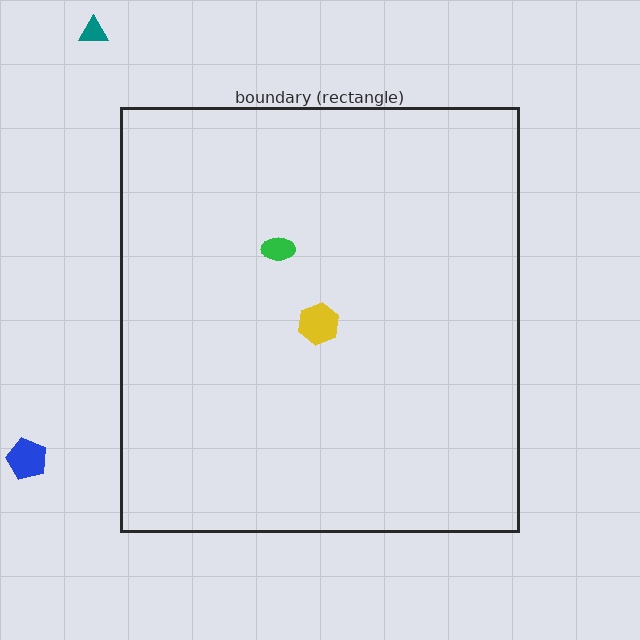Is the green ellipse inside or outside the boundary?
Inside.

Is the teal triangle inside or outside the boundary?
Outside.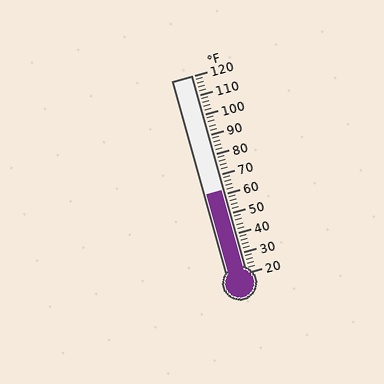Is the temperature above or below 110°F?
The temperature is below 110°F.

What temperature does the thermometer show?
The thermometer shows approximately 62°F.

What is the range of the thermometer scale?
The thermometer scale ranges from 20°F to 120°F.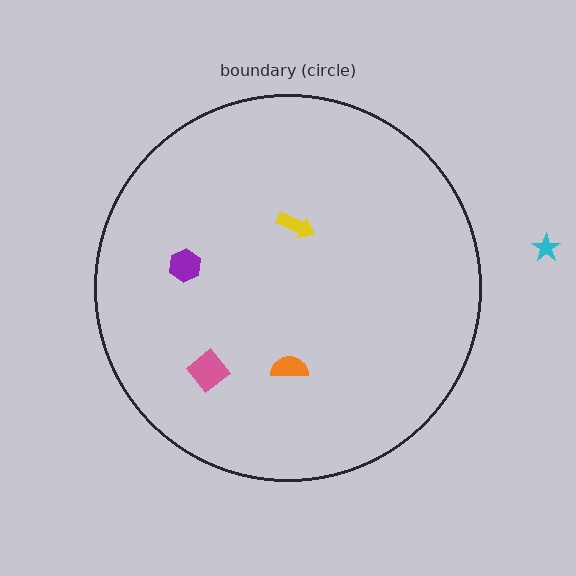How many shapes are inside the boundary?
4 inside, 1 outside.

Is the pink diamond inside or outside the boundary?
Inside.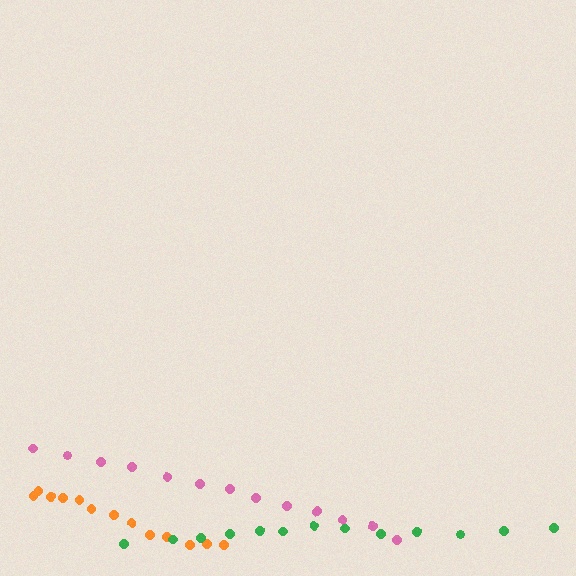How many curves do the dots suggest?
There are 3 distinct paths.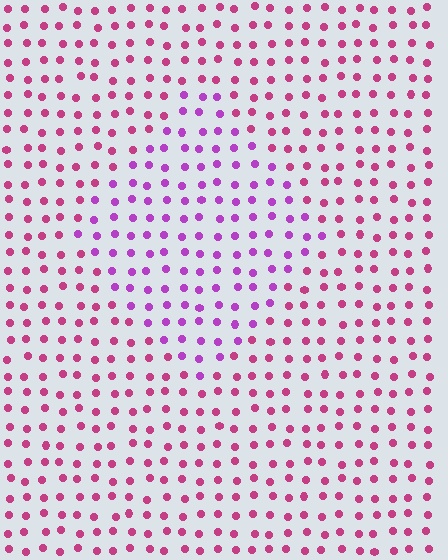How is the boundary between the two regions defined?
The boundary is defined purely by a slight shift in hue (about 35 degrees). Spacing, size, and orientation are identical on both sides.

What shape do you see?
I see a diamond.